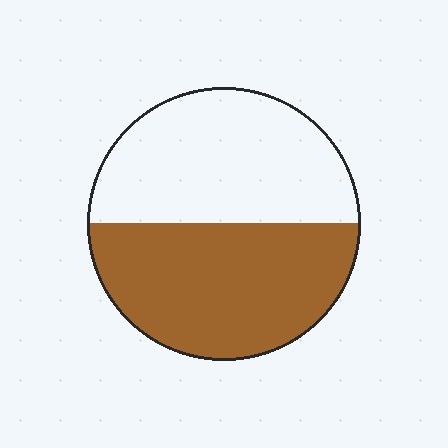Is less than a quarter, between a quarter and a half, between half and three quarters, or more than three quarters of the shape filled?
Between half and three quarters.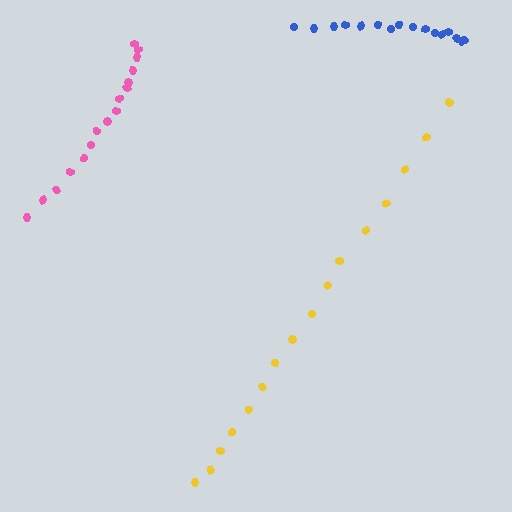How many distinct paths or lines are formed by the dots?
There are 3 distinct paths.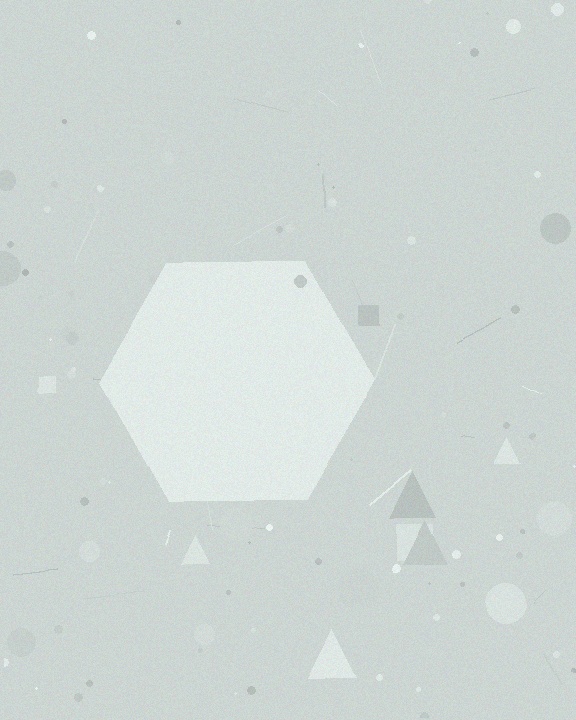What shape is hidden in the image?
A hexagon is hidden in the image.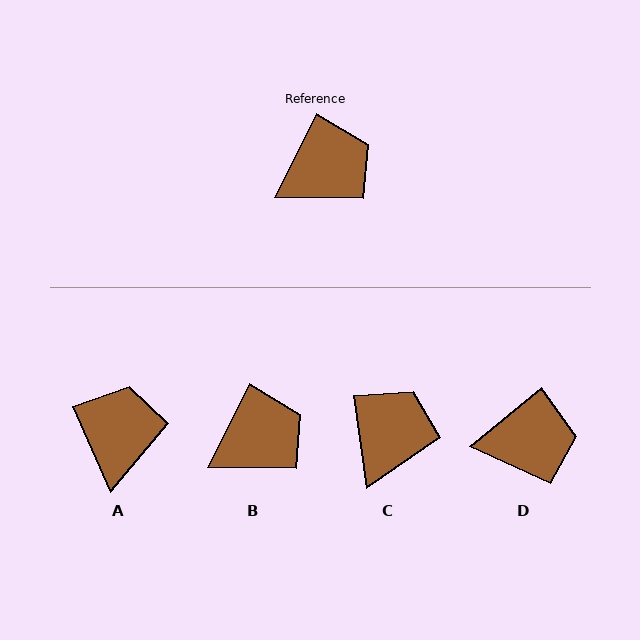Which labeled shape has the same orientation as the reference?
B.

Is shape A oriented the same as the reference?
No, it is off by about 51 degrees.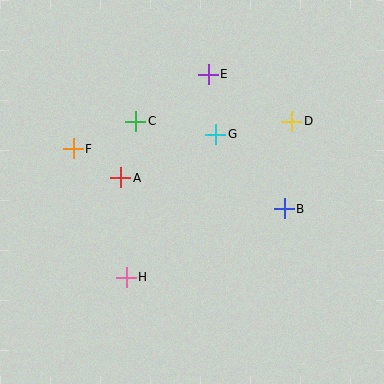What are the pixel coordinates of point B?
Point B is at (284, 209).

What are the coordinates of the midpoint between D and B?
The midpoint between D and B is at (288, 165).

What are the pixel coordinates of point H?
Point H is at (126, 277).